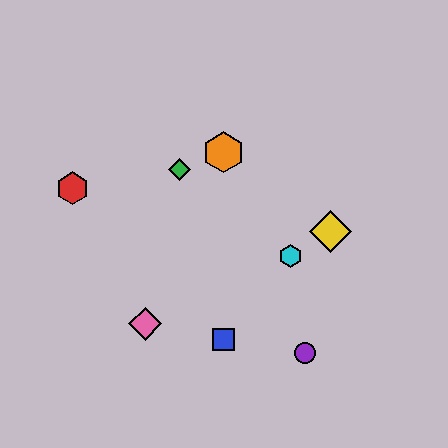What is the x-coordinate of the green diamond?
The green diamond is at x≈179.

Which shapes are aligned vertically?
The blue square, the orange hexagon are aligned vertically.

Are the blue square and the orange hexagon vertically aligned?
Yes, both are at x≈223.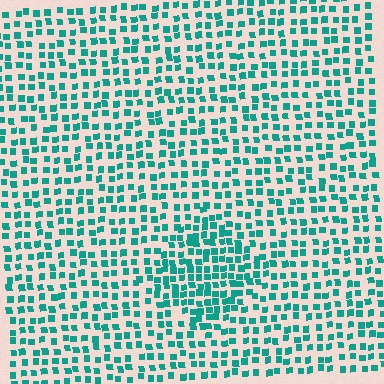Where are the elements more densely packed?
The elements are more densely packed inside the diamond boundary.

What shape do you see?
I see a diamond.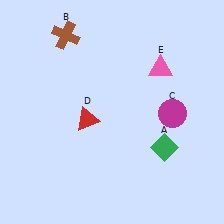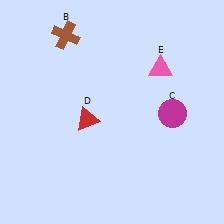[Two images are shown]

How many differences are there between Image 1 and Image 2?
There is 1 difference between the two images.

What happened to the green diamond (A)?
The green diamond (A) was removed in Image 2. It was in the bottom-right area of Image 1.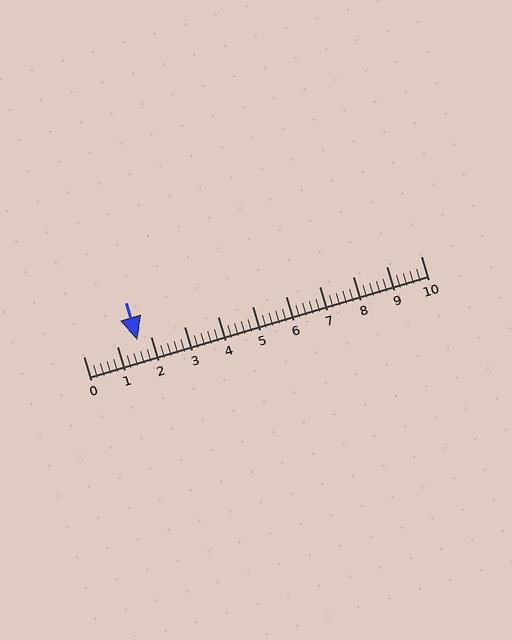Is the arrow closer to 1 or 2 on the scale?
The arrow is closer to 2.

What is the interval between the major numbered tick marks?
The major tick marks are spaced 1 units apart.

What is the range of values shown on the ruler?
The ruler shows values from 0 to 10.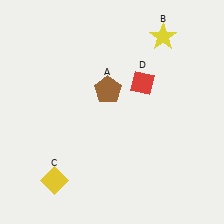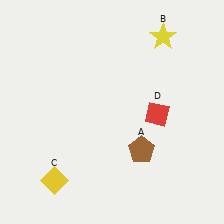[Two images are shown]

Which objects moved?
The objects that moved are: the brown pentagon (A), the red diamond (D).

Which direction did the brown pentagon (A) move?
The brown pentagon (A) moved down.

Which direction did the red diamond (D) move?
The red diamond (D) moved down.